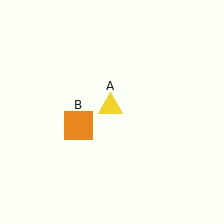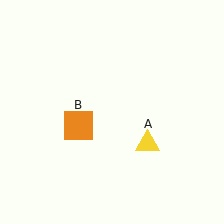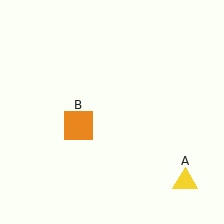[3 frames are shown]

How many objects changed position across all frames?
1 object changed position: yellow triangle (object A).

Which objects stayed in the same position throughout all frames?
Orange square (object B) remained stationary.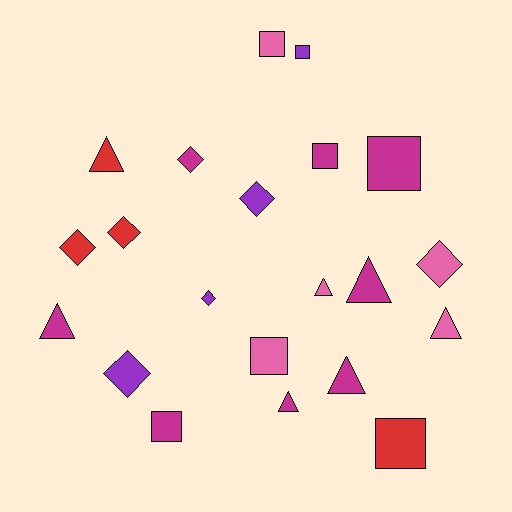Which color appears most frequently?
Magenta, with 8 objects.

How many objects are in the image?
There are 21 objects.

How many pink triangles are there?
There are 2 pink triangles.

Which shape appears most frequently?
Square, with 7 objects.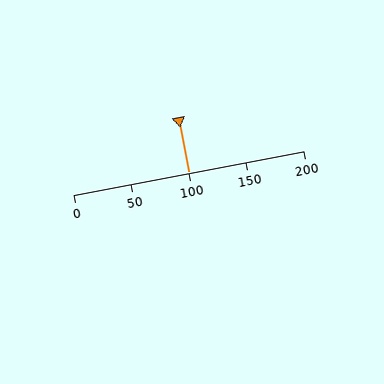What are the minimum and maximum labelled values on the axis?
The axis runs from 0 to 200.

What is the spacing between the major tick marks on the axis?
The major ticks are spaced 50 apart.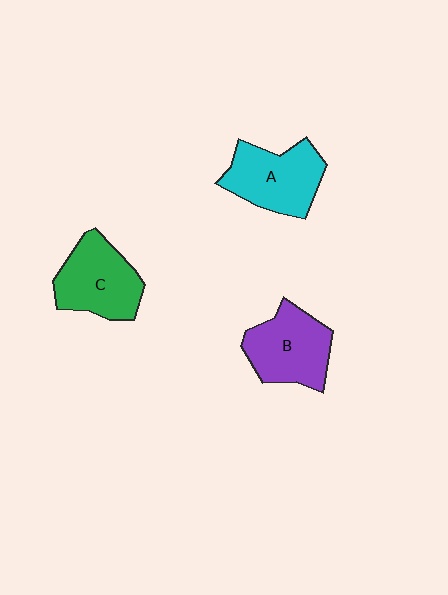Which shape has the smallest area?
Shape C (green).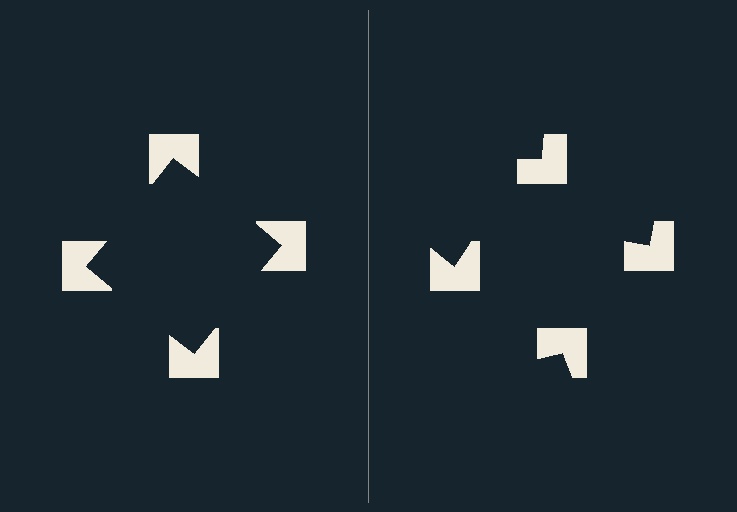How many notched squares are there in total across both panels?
8 — 4 on each side.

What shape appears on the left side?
An illusory square.